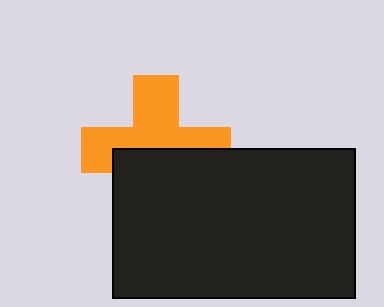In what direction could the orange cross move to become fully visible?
The orange cross could move up. That would shift it out from behind the black rectangle entirely.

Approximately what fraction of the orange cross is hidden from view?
Roughly 47% of the orange cross is hidden behind the black rectangle.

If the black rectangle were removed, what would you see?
You would see the complete orange cross.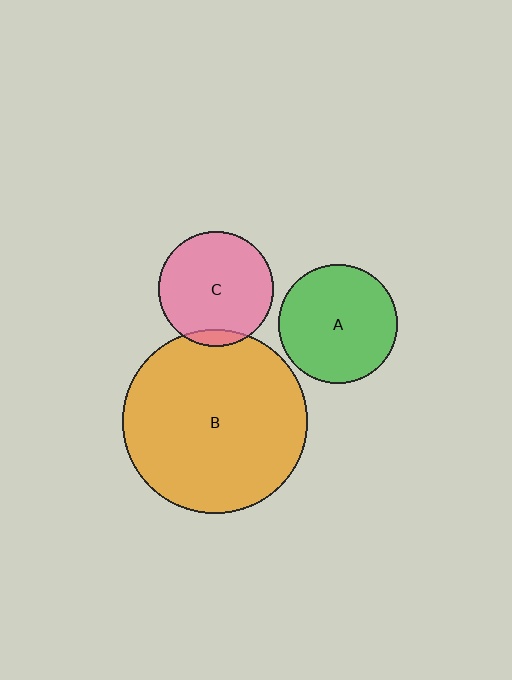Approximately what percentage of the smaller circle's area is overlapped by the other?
Approximately 10%.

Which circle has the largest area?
Circle B (orange).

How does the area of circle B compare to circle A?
Approximately 2.4 times.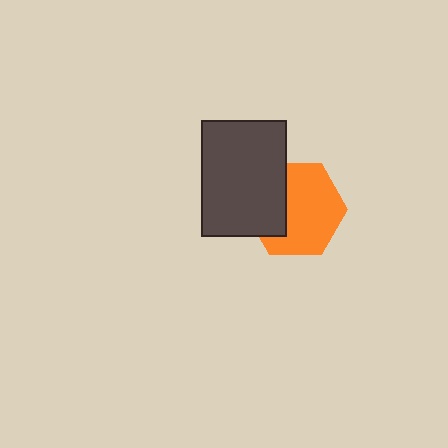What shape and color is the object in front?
The object in front is a dark gray rectangle.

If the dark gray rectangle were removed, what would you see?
You would see the complete orange hexagon.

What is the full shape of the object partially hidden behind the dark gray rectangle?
The partially hidden object is an orange hexagon.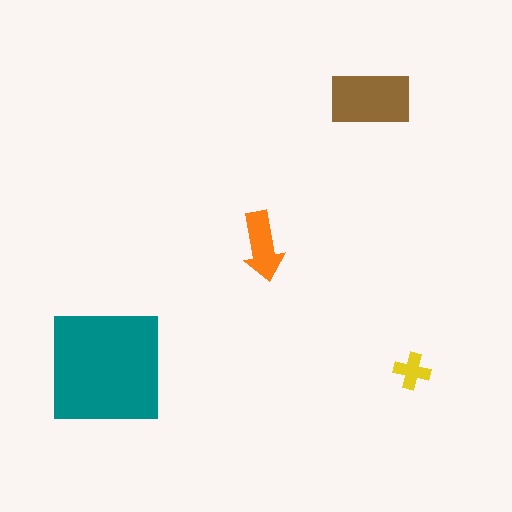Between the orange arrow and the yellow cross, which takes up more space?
The orange arrow.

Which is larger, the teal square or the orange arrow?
The teal square.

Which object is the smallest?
The yellow cross.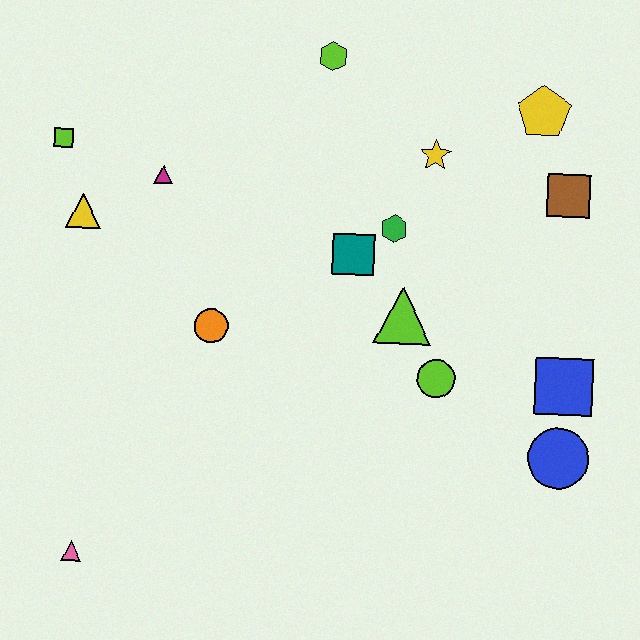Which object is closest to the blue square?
The blue circle is closest to the blue square.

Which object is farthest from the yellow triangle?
The blue circle is farthest from the yellow triangle.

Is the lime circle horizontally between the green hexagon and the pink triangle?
No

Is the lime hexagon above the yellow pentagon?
Yes